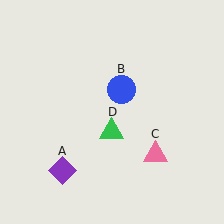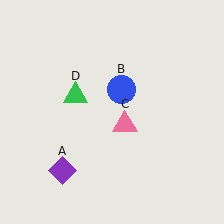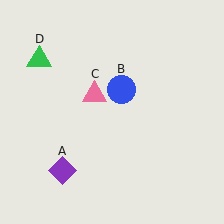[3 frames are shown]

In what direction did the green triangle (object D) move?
The green triangle (object D) moved up and to the left.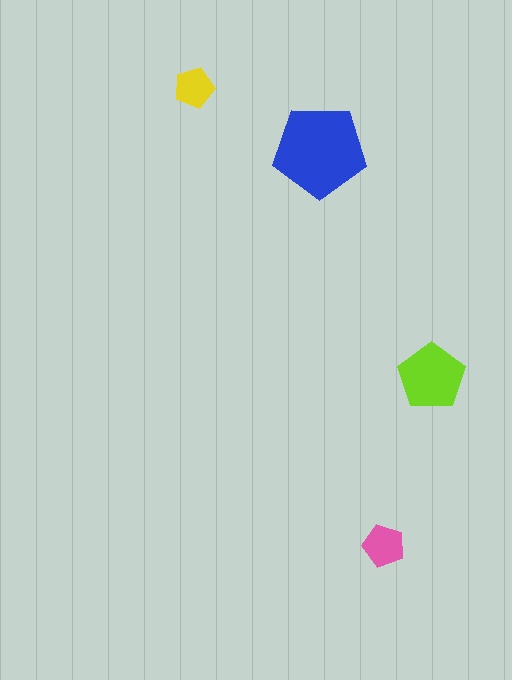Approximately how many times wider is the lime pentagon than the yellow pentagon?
About 1.5 times wider.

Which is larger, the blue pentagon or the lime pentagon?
The blue one.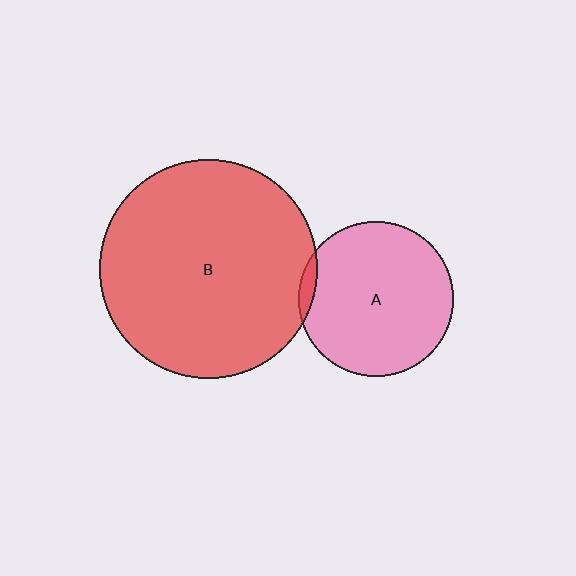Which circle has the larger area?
Circle B (red).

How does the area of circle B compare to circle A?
Approximately 2.0 times.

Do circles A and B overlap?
Yes.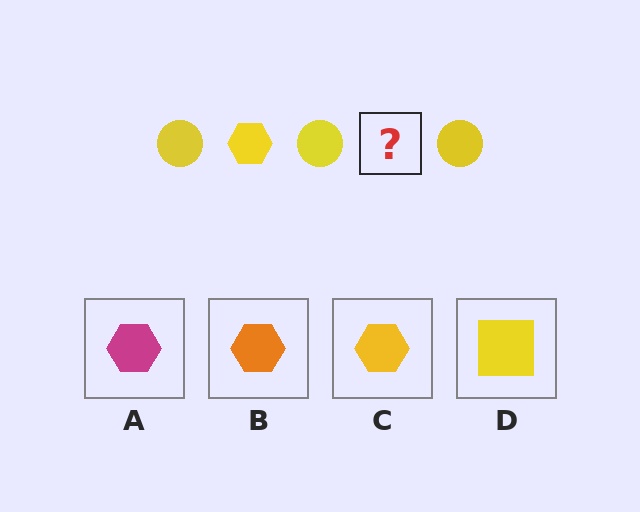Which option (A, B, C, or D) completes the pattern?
C.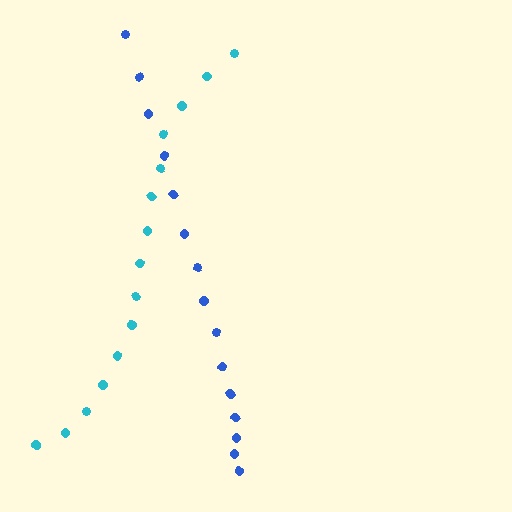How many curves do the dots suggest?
There are 2 distinct paths.